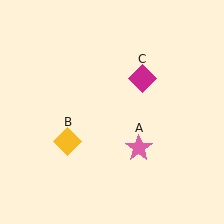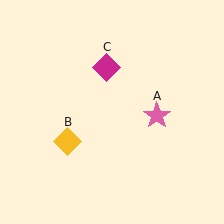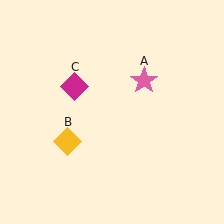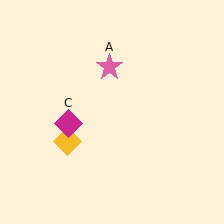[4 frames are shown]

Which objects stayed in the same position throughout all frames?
Yellow diamond (object B) remained stationary.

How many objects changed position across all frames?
2 objects changed position: pink star (object A), magenta diamond (object C).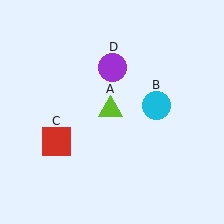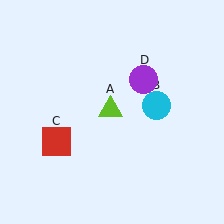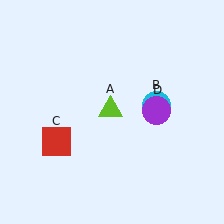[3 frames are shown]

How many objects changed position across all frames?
1 object changed position: purple circle (object D).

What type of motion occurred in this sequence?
The purple circle (object D) rotated clockwise around the center of the scene.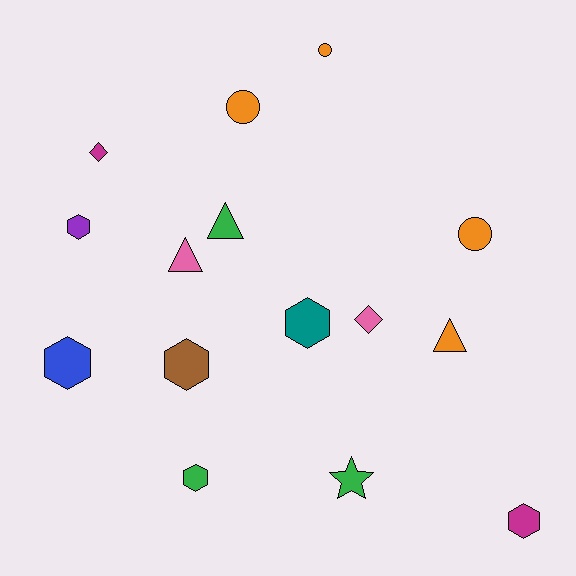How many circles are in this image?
There are 3 circles.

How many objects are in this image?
There are 15 objects.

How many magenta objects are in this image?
There are 2 magenta objects.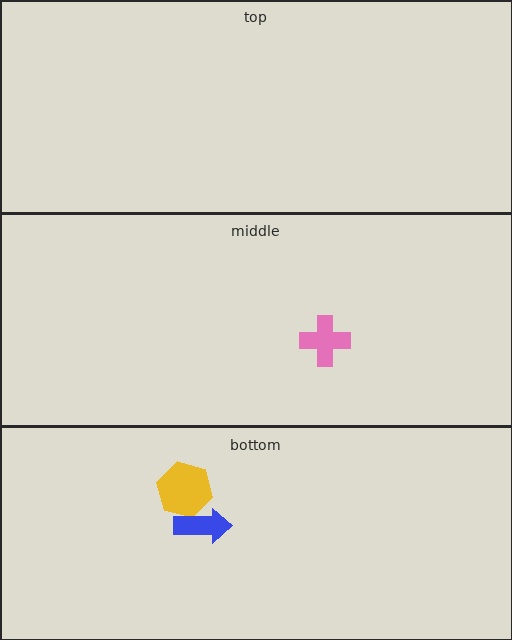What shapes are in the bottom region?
The yellow hexagon, the blue arrow.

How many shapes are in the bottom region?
2.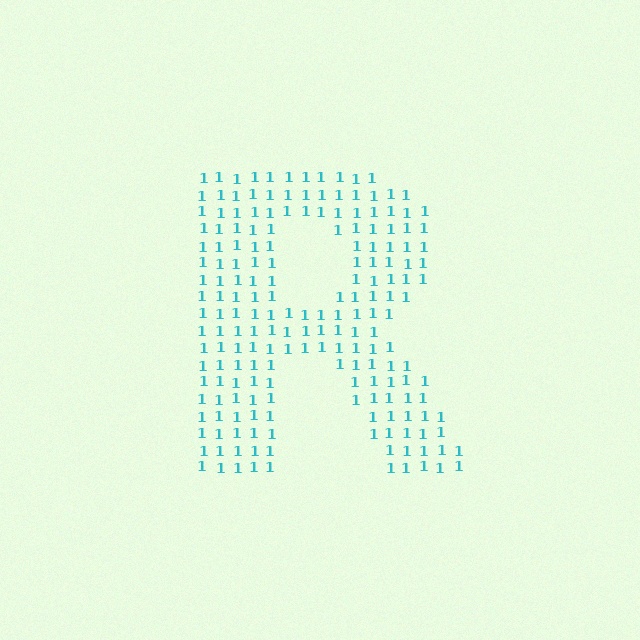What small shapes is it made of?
It is made of small digit 1's.